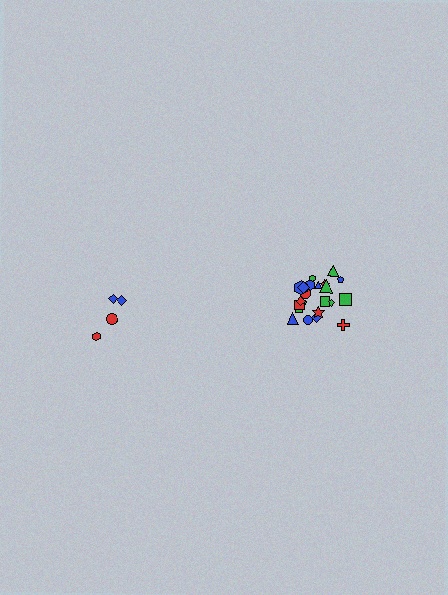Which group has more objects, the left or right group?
The right group.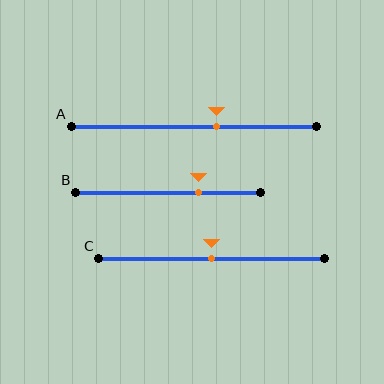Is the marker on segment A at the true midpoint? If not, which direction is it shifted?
No, the marker on segment A is shifted to the right by about 9% of the segment length.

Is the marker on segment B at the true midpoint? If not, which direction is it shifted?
No, the marker on segment B is shifted to the right by about 16% of the segment length.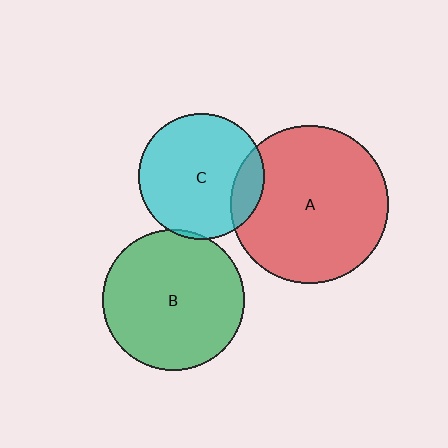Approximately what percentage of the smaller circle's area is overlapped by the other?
Approximately 5%.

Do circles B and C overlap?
Yes.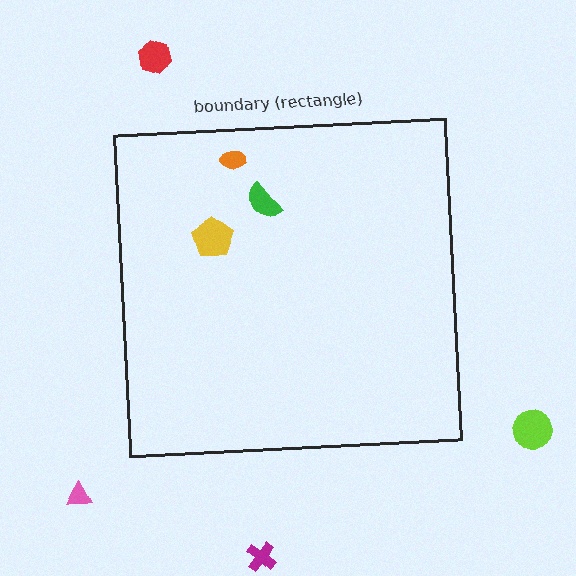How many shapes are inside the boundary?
3 inside, 4 outside.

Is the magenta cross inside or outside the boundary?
Outside.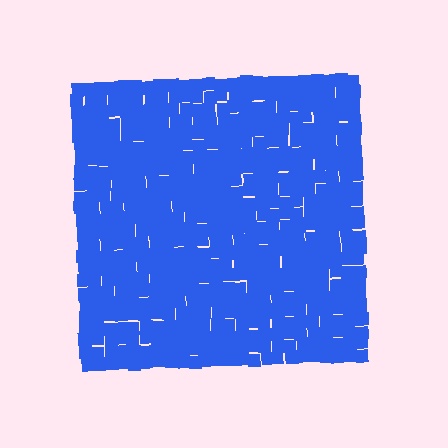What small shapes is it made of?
It is made of small squares.